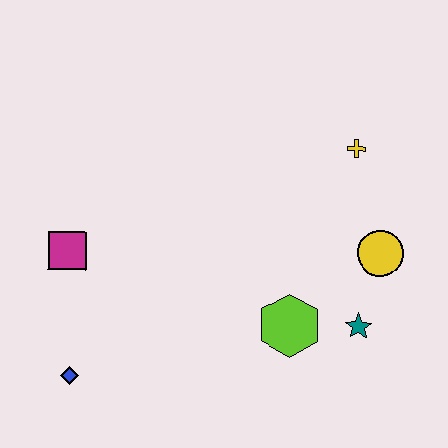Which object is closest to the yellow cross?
The yellow circle is closest to the yellow cross.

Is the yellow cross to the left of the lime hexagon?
No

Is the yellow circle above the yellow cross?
No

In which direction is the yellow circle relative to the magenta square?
The yellow circle is to the right of the magenta square.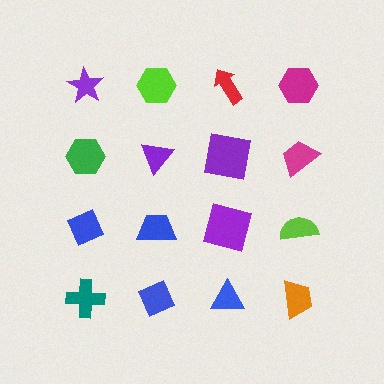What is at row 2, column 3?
A purple square.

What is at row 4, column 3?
A blue triangle.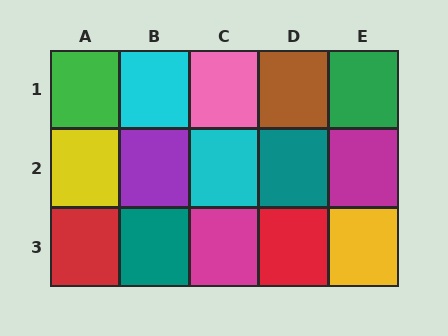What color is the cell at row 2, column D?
Teal.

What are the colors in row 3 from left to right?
Red, teal, magenta, red, yellow.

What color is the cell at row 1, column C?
Pink.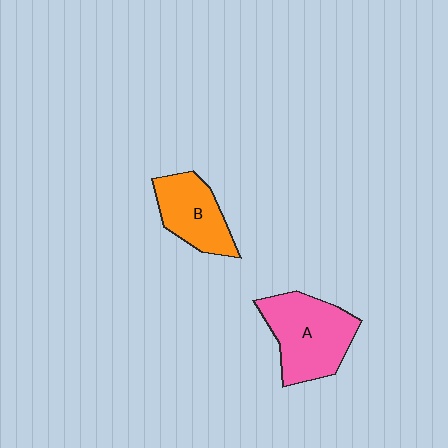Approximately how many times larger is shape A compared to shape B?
Approximately 1.4 times.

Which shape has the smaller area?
Shape B (orange).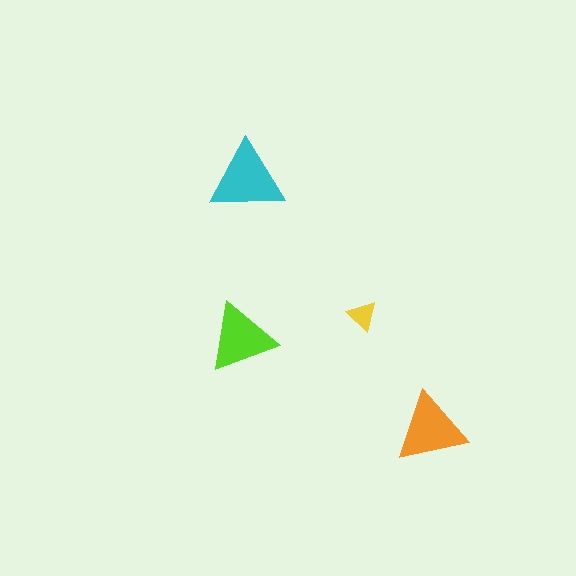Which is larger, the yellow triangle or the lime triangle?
The lime one.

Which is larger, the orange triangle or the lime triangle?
The orange one.